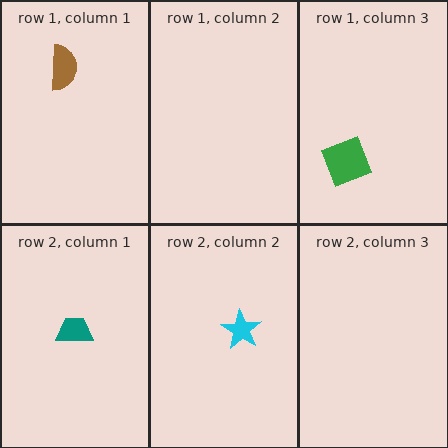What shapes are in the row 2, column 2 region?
The cyan star.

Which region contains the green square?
The row 1, column 3 region.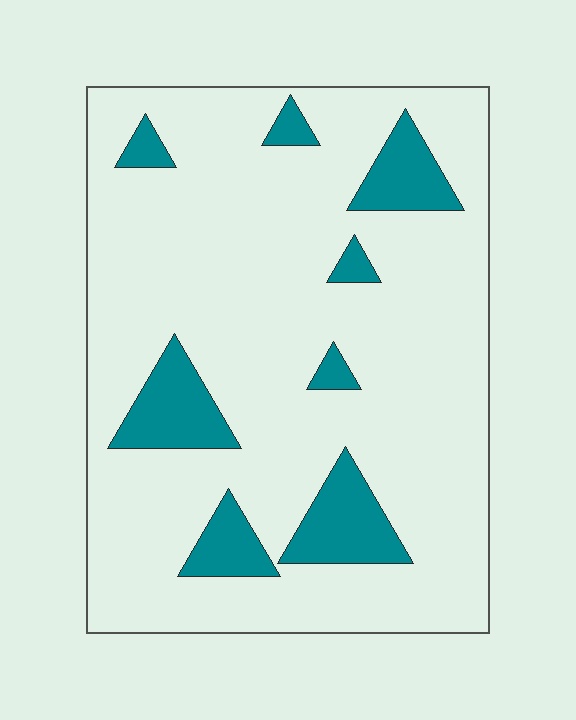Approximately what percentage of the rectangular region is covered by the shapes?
Approximately 15%.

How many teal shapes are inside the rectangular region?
8.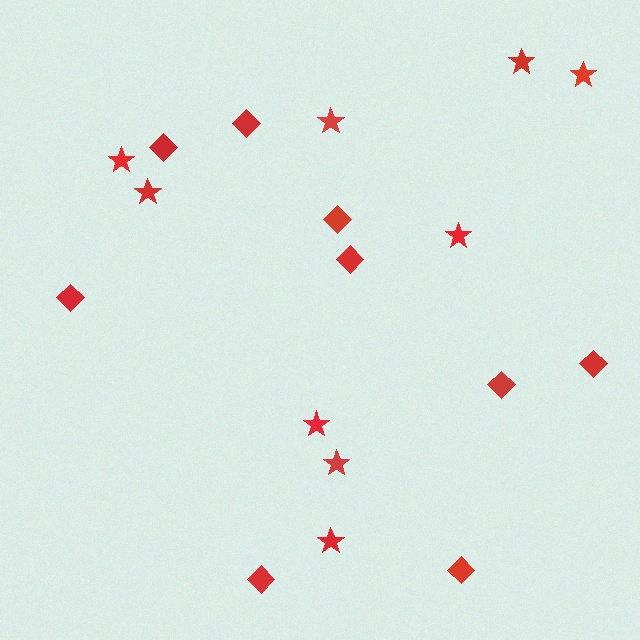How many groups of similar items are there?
There are 2 groups: one group of stars (9) and one group of diamonds (9).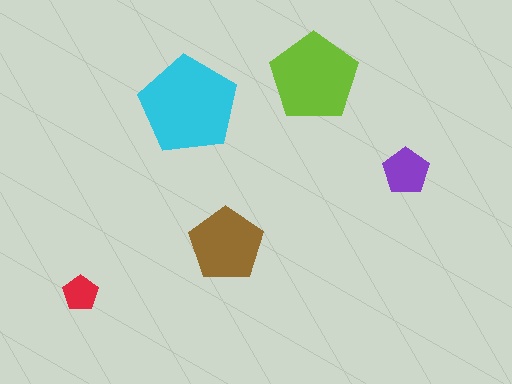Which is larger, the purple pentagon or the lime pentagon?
The lime one.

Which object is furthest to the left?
The red pentagon is leftmost.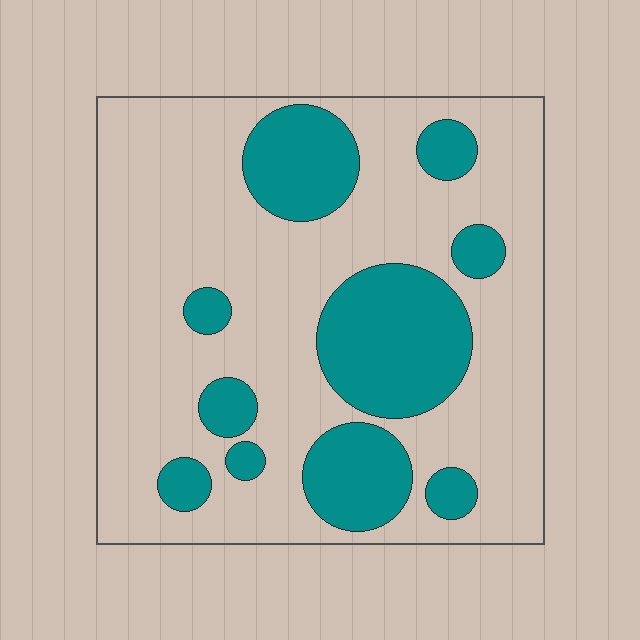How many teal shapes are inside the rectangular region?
10.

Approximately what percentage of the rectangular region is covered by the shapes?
Approximately 30%.